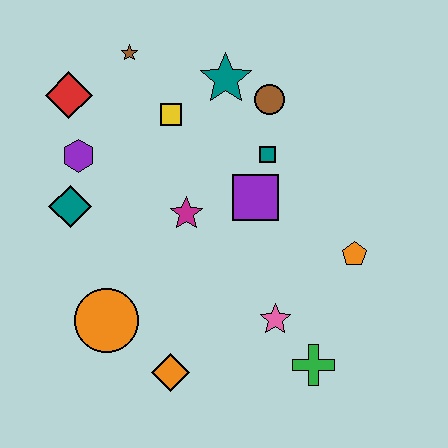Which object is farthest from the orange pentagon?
The red diamond is farthest from the orange pentagon.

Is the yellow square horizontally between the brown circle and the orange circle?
Yes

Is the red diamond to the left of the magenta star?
Yes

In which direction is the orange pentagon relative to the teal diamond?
The orange pentagon is to the right of the teal diamond.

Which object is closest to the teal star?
The brown circle is closest to the teal star.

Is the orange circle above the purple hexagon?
No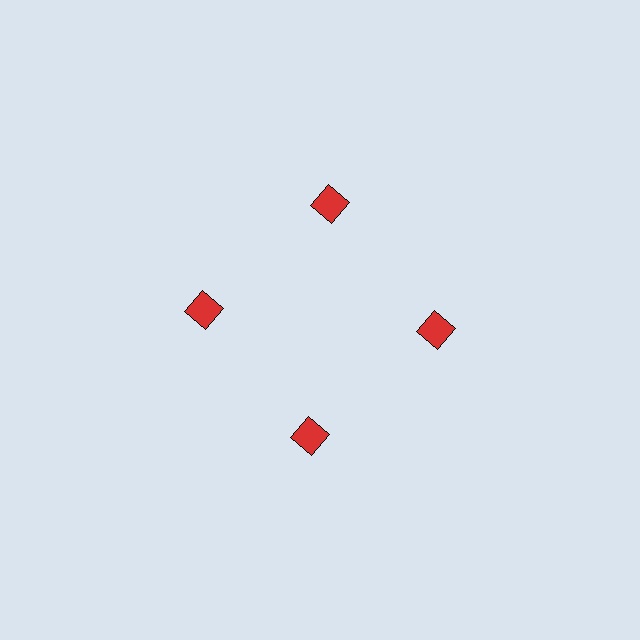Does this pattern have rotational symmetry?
Yes, this pattern has 4-fold rotational symmetry. It looks the same after rotating 90 degrees around the center.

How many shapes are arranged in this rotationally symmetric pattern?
There are 4 shapes, arranged in 4 groups of 1.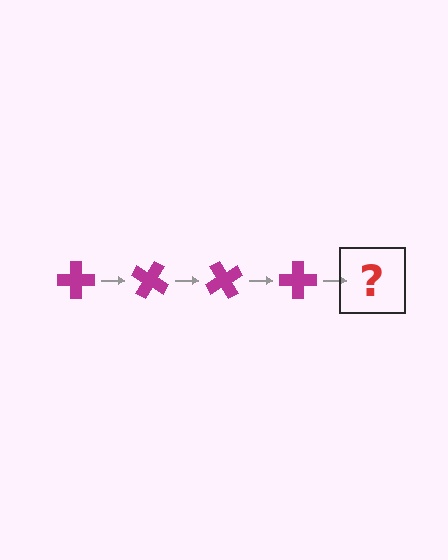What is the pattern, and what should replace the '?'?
The pattern is that the cross rotates 30 degrees each step. The '?' should be a magenta cross rotated 120 degrees.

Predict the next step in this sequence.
The next step is a magenta cross rotated 120 degrees.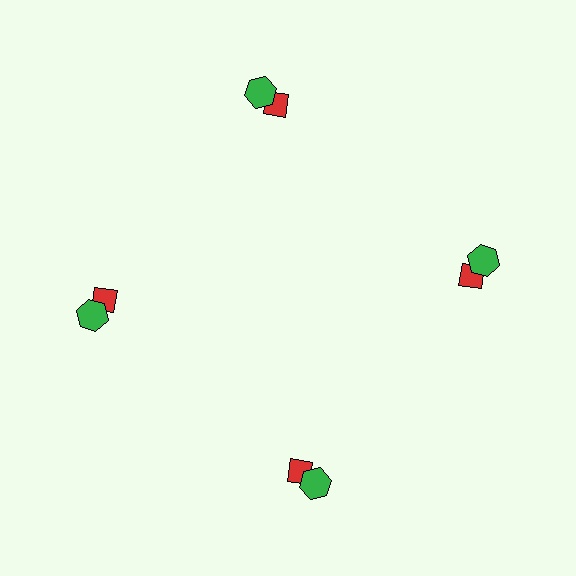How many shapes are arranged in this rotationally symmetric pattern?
There are 8 shapes, arranged in 4 groups of 2.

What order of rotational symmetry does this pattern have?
This pattern has 4-fold rotational symmetry.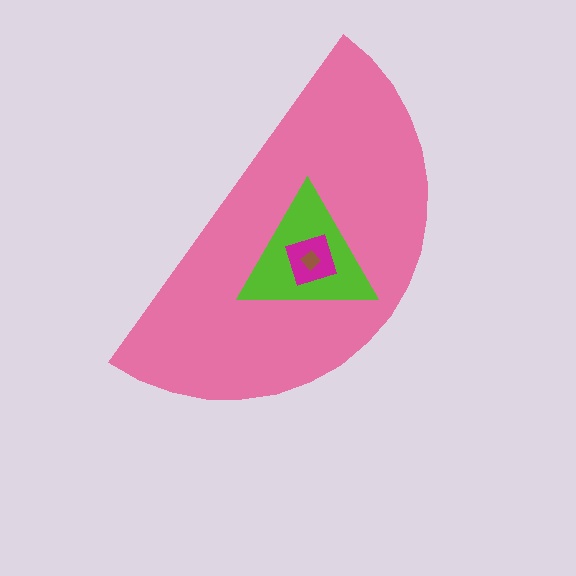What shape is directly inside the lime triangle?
The magenta diamond.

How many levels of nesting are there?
4.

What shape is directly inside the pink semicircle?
The lime triangle.